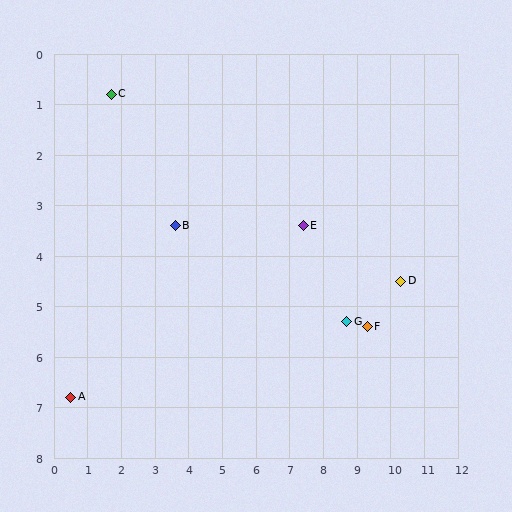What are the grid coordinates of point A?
Point A is at approximately (0.5, 6.8).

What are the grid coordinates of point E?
Point E is at approximately (7.4, 3.4).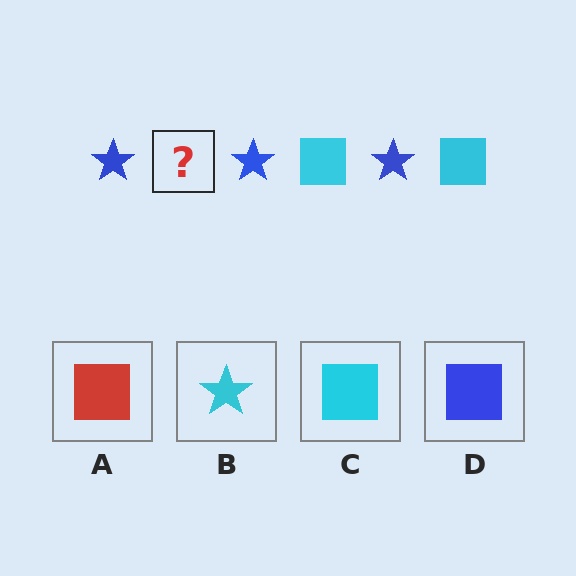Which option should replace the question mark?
Option C.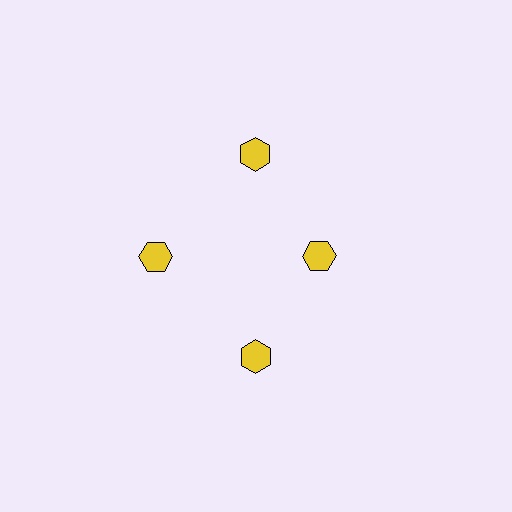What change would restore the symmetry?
The symmetry would be restored by moving it outward, back onto the ring so that all 4 hexagons sit at equal angles and equal distance from the center.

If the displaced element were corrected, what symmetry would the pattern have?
It would have 4-fold rotational symmetry — the pattern would map onto itself every 90 degrees.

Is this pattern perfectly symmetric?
No. The 4 yellow hexagons are arranged in a ring, but one element near the 3 o'clock position is pulled inward toward the center, breaking the 4-fold rotational symmetry.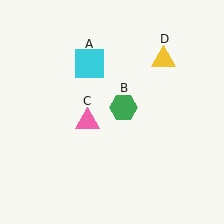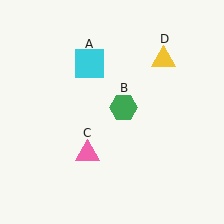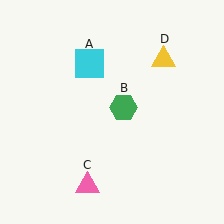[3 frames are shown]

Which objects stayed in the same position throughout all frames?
Cyan square (object A) and green hexagon (object B) and yellow triangle (object D) remained stationary.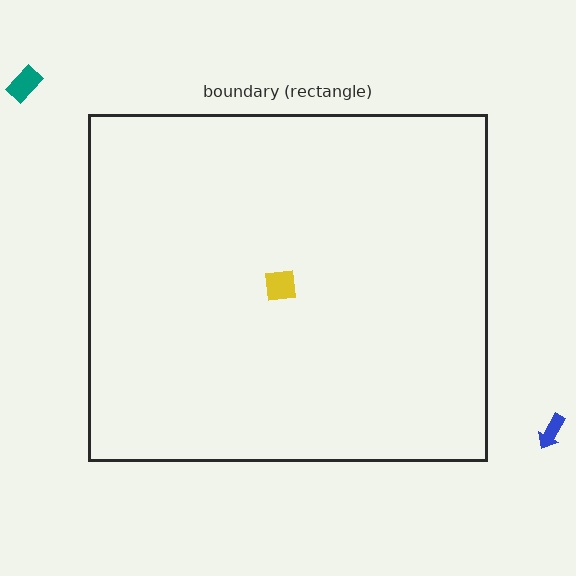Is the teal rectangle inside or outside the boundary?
Outside.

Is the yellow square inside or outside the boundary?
Inside.